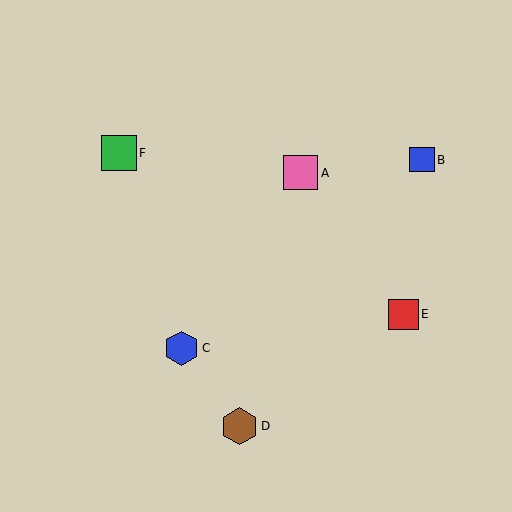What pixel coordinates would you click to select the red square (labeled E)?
Click at (403, 314) to select the red square E.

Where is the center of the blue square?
The center of the blue square is at (422, 160).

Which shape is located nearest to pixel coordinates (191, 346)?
The blue hexagon (labeled C) at (181, 348) is nearest to that location.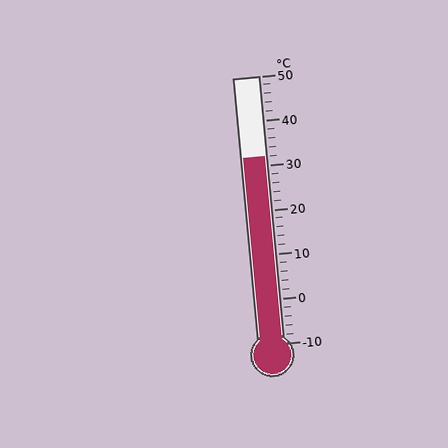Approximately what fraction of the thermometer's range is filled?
The thermometer is filled to approximately 70% of its range.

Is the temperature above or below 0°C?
The temperature is above 0°C.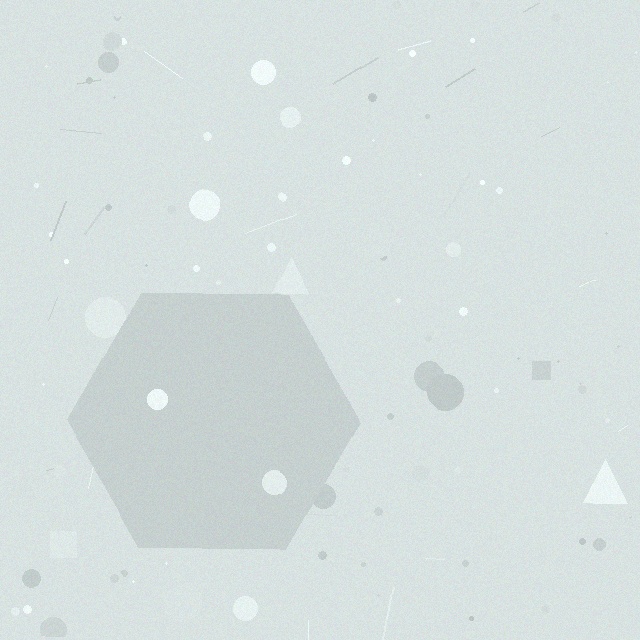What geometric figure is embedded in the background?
A hexagon is embedded in the background.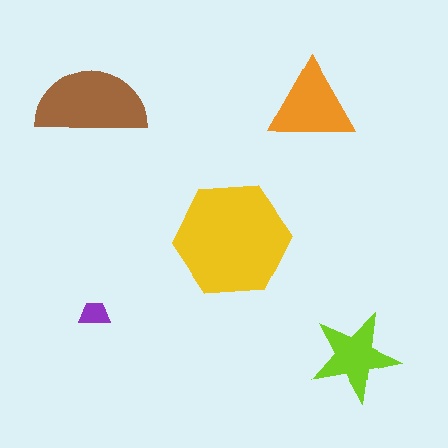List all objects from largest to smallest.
The yellow hexagon, the brown semicircle, the orange triangle, the lime star, the purple trapezoid.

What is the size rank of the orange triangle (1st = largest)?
3rd.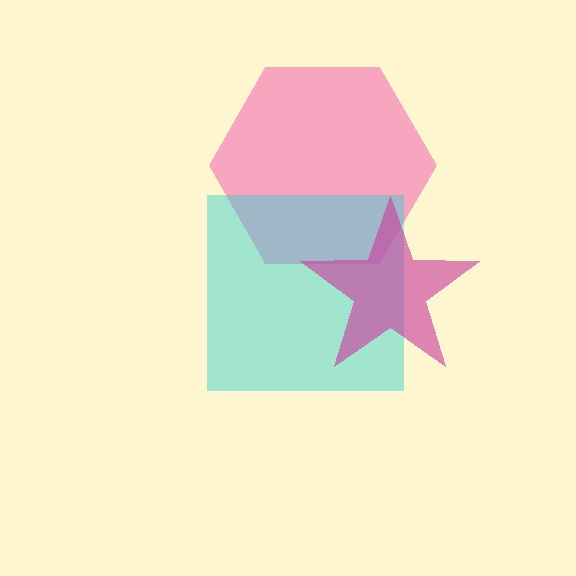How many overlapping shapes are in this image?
There are 3 overlapping shapes in the image.